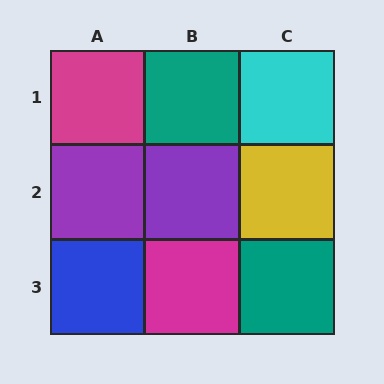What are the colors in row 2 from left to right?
Purple, purple, yellow.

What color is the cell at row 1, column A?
Magenta.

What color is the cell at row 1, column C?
Cyan.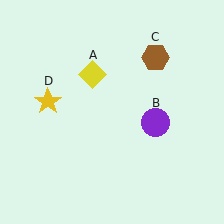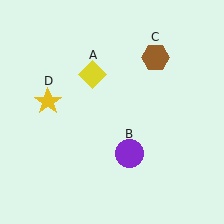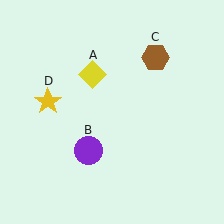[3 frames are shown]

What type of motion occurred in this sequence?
The purple circle (object B) rotated clockwise around the center of the scene.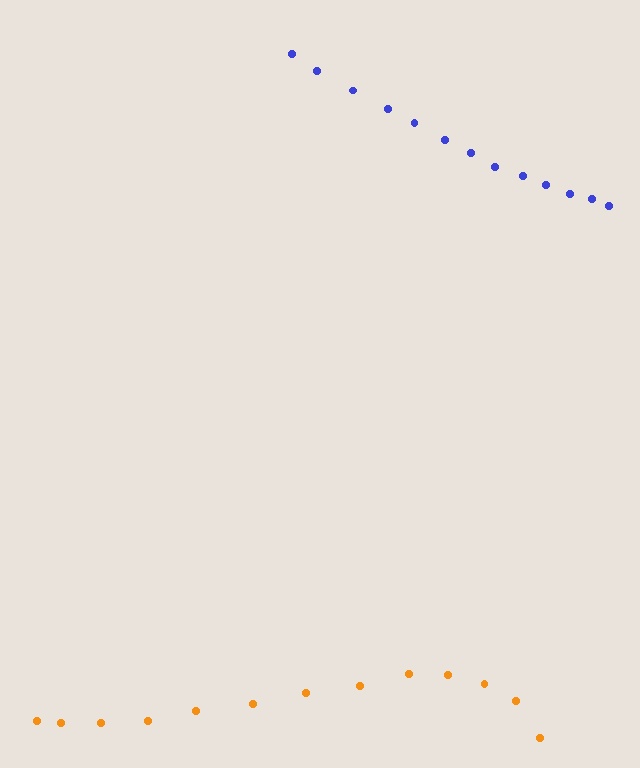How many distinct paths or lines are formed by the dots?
There are 2 distinct paths.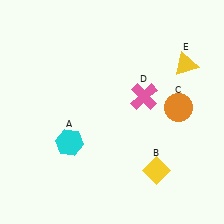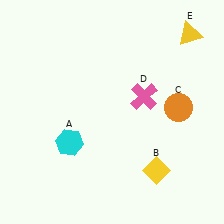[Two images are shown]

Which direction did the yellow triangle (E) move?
The yellow triangle (E) moved up.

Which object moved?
The yellow triangle (E) moved up.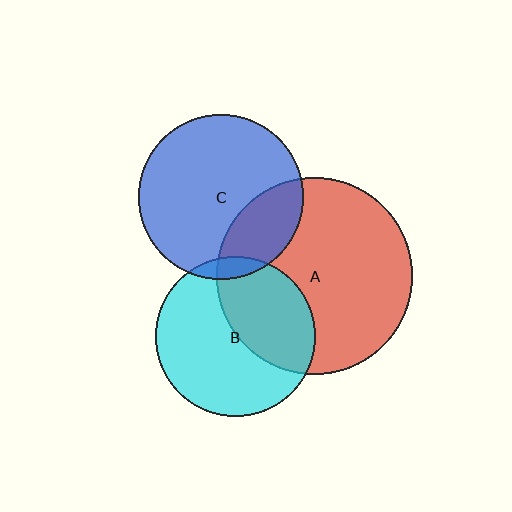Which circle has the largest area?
Circle A (red).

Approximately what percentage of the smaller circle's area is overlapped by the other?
Approximately 5%.